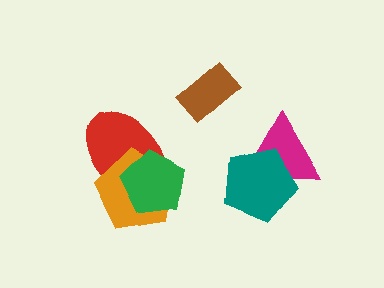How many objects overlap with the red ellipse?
2 objects overlap with the red ellipse.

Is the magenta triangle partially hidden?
Yes, it is partially covered by another shape.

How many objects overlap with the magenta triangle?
1 object overlaps with the magenta triangle.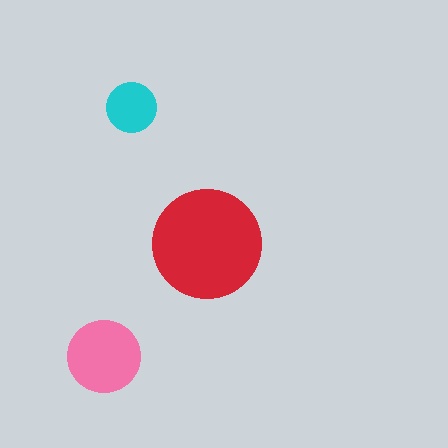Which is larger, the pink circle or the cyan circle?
The pink one.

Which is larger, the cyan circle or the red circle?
The red one.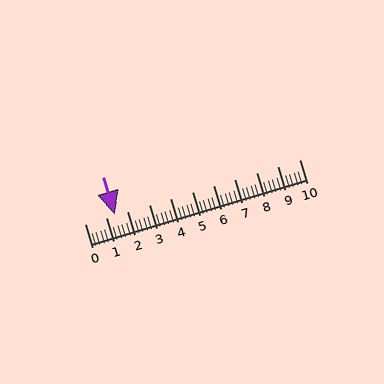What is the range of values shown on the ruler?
The ruler shows values from 0 to 10.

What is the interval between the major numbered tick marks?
The major tick marks are spaced 1 units apart.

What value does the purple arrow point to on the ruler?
The purple arrow points to approximately 1.4.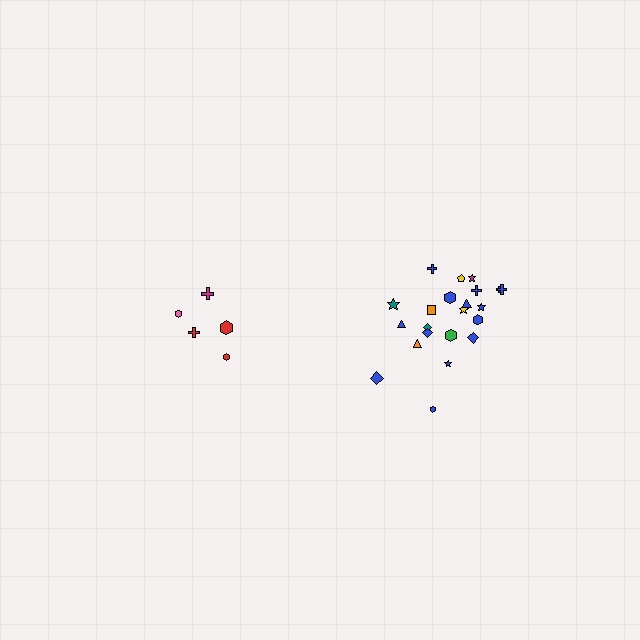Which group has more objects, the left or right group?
The right group.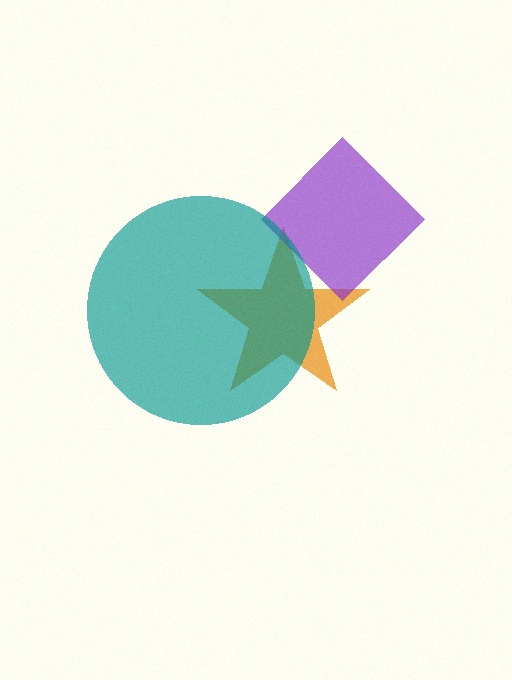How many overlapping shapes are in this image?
There are 3 overlapping shapes in the image.